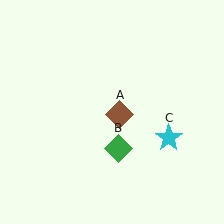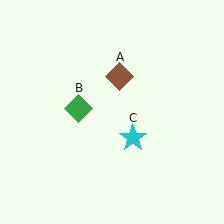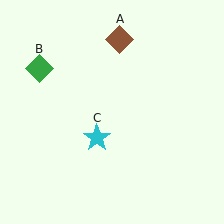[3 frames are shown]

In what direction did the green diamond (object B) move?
The green diamond (object B) moved up and to the left.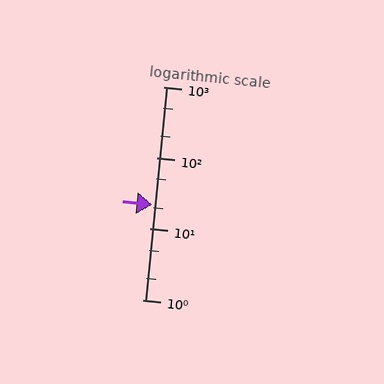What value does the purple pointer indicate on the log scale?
The pointer indicates approximately 22.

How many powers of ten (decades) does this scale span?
The scale spans 3 decades, from 1 to 1000.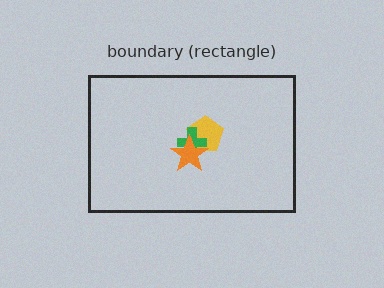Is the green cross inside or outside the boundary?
Inside.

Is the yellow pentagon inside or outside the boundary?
Inside.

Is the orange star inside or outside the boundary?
Inside.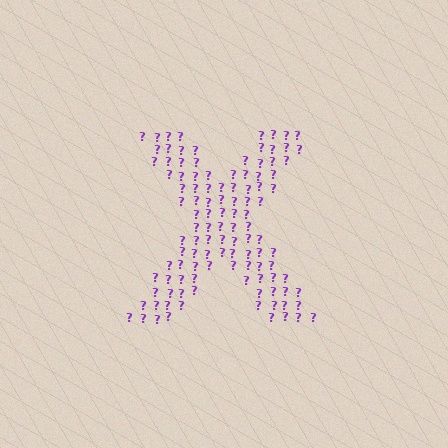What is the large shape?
The large shape is the letter X.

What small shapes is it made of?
It is made of small question marks.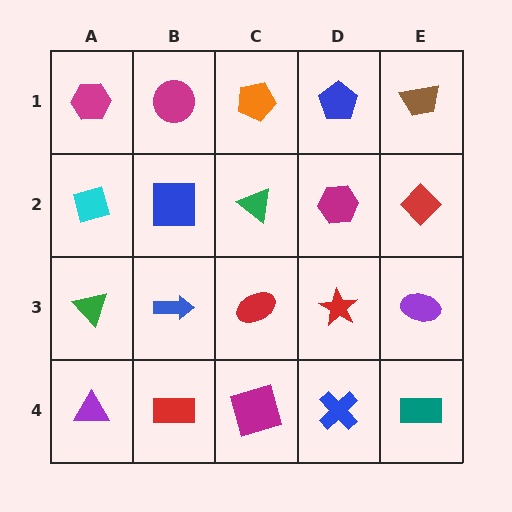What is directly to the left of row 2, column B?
A cyan diamond.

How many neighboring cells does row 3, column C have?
4.